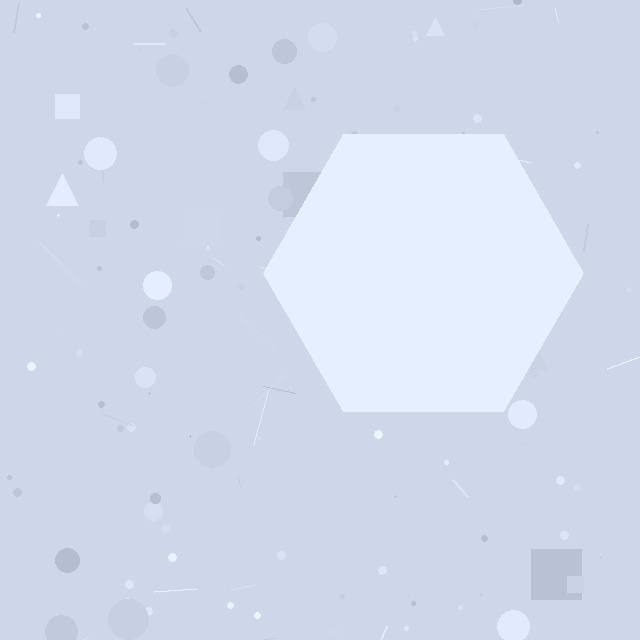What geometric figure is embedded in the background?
A hexagon is embedded in the background.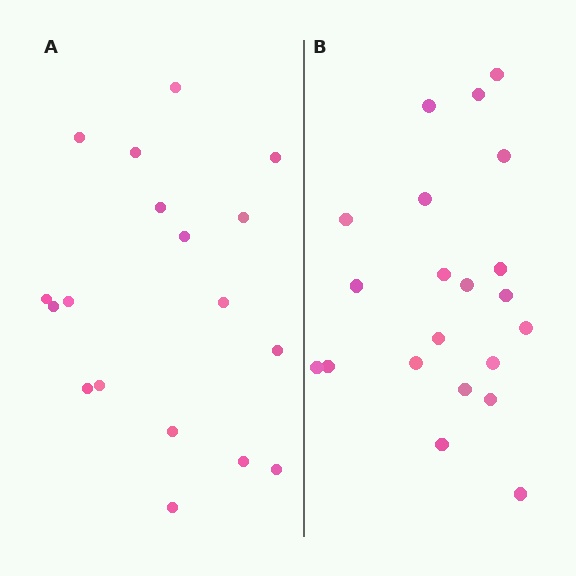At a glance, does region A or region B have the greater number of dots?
Region B (the right region) has more dots.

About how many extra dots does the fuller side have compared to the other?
Region B has just a few more — roughly 2 or 3 more dots than region A.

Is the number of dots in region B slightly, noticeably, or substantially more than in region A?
Region B has only slightly more — the two regions are fairly close. The ratio is roughly 1.2 to 1.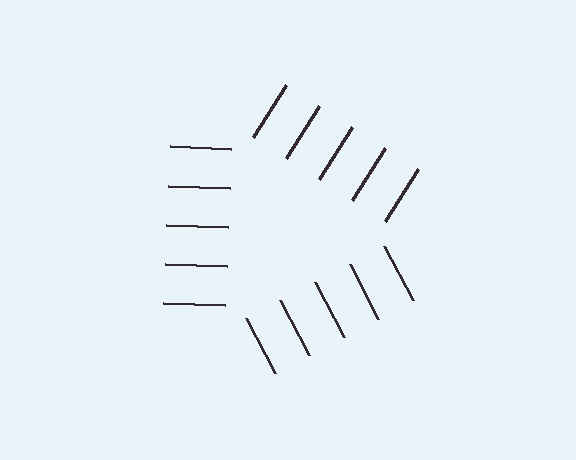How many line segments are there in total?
15 — 5 along each of the 3 edges.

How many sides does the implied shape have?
3 sides — the line-ends trace a triangle.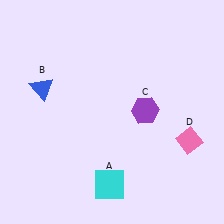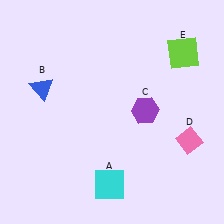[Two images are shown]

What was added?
A lime square (E) was added in Image 2.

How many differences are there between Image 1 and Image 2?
There is 1 difference between the two images.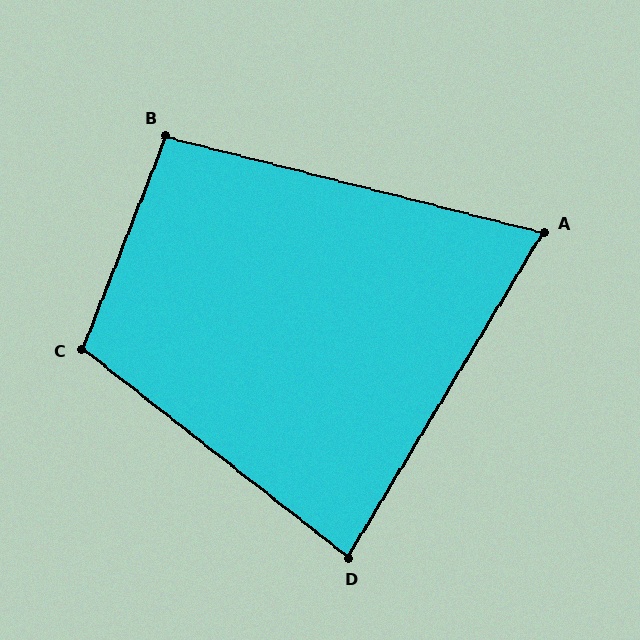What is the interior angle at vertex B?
Approximately 97 degrees (obtuse).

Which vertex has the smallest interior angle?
A, at approximately 73 degrees.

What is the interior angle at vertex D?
Approximately 83 degrees (acute).